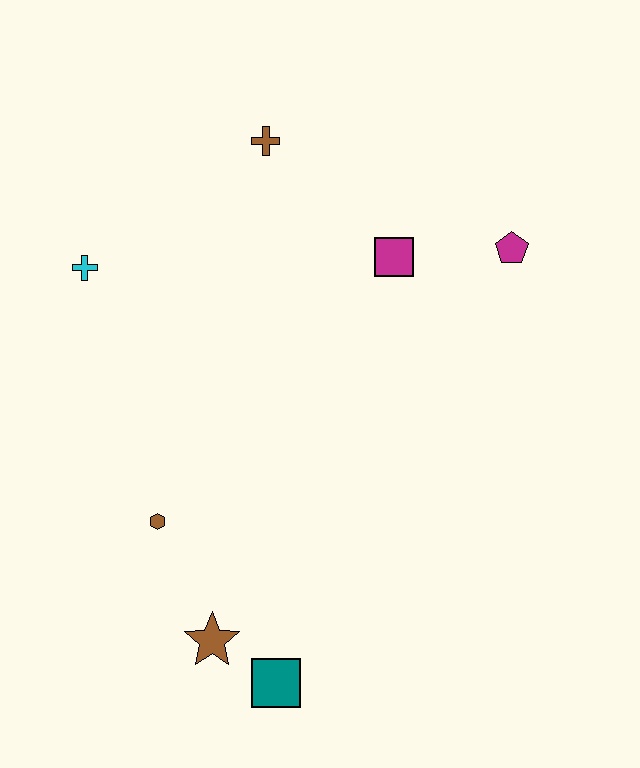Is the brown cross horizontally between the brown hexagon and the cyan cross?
No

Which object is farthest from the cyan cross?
The teal square is farthest from the cyan cross.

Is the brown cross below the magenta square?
No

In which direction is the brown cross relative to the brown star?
The brown cross is above the brown star.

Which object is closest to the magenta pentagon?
The magenta square is closest to the magenta pentagon.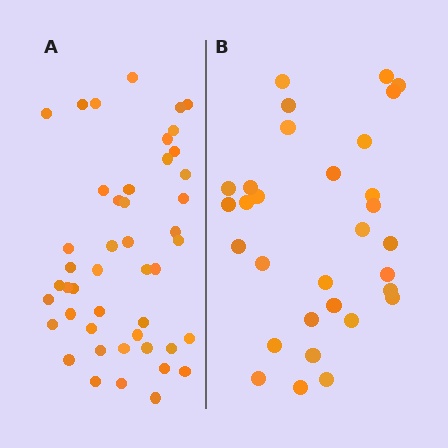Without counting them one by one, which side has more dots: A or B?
Region A (the left region) has more dots.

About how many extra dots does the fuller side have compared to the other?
Region A has approximately 15 more dots than region B.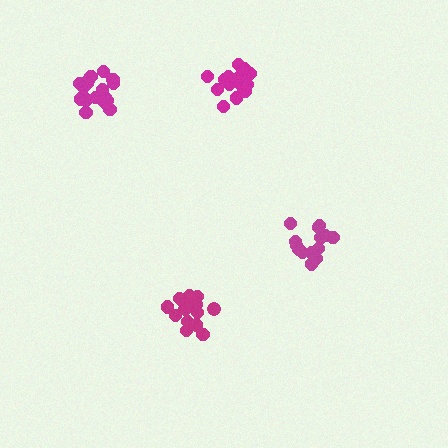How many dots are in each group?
Group 1: 14 dots, Group 2: 16 dots, Group 3: 15 dots, Group 4: 20 dots (65 total).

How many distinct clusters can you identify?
There are 4 distinct clusters.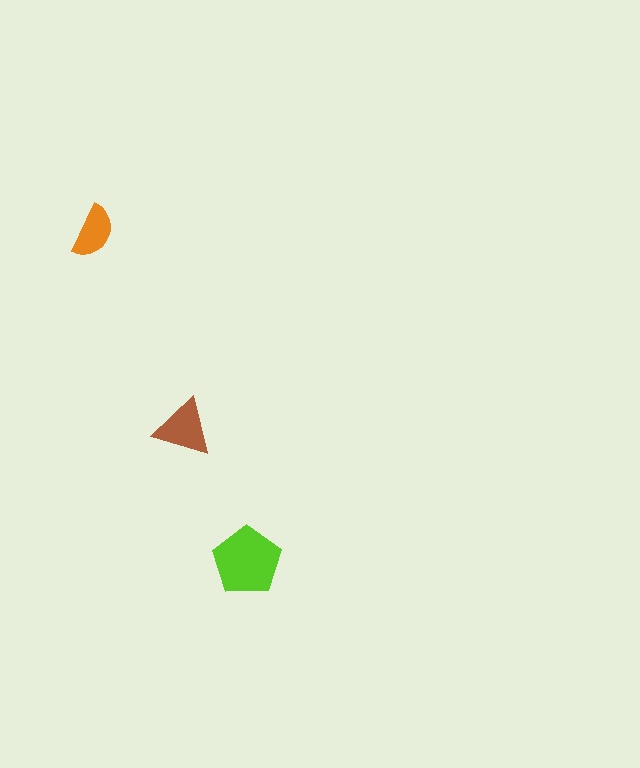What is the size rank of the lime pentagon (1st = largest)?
1st.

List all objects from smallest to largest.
The orange semicircle, the brown triangle, the lime pentagon.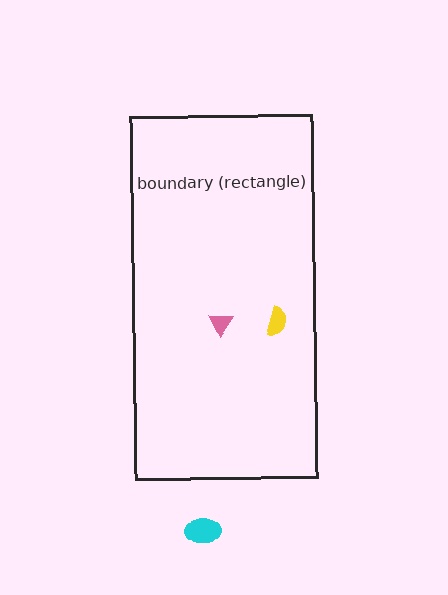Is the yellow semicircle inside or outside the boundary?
Inside.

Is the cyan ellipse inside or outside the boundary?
Outside.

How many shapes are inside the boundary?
2 inside, 1 outside.